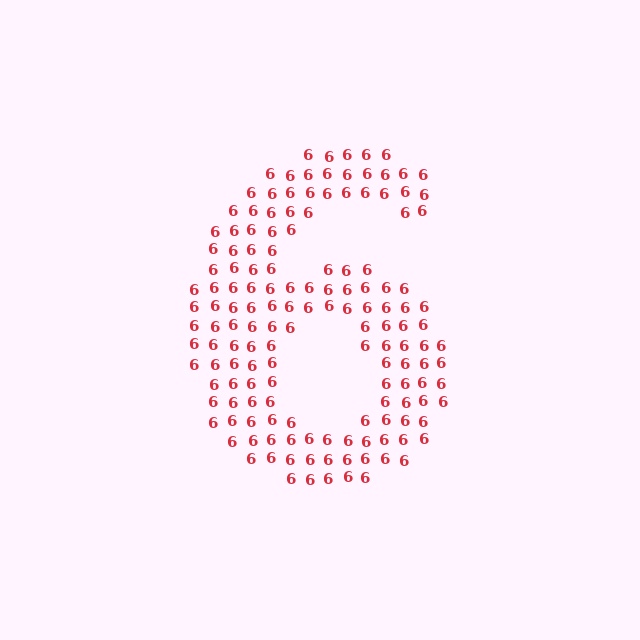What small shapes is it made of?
It is made of small digit 6's.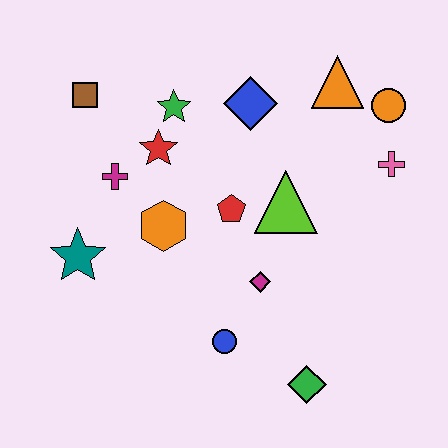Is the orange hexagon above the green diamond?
Yes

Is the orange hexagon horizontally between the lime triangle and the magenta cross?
Yes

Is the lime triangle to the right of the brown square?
Yes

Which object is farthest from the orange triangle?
The teal star is farthest from the orange triangle.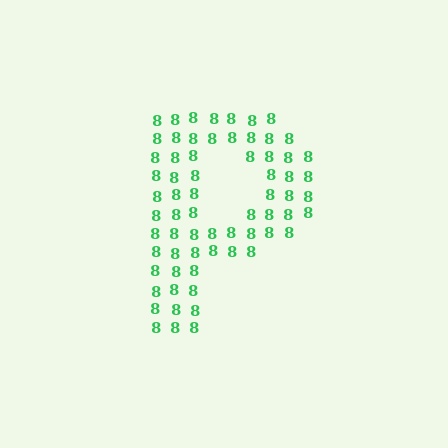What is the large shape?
The large shape is the letter P.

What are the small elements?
The small elements are digit 8's.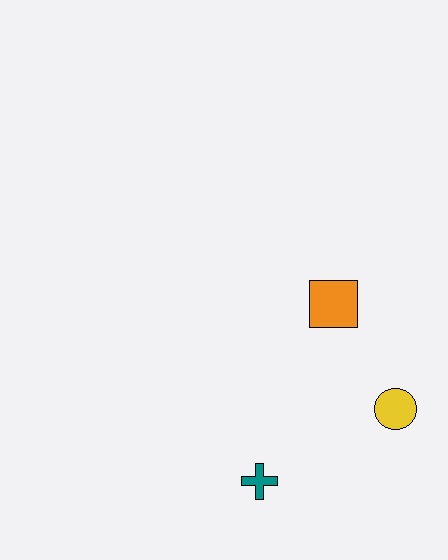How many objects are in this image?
There are 3 objects.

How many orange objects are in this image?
There is 1 orange object.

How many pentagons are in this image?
There are no pentagons.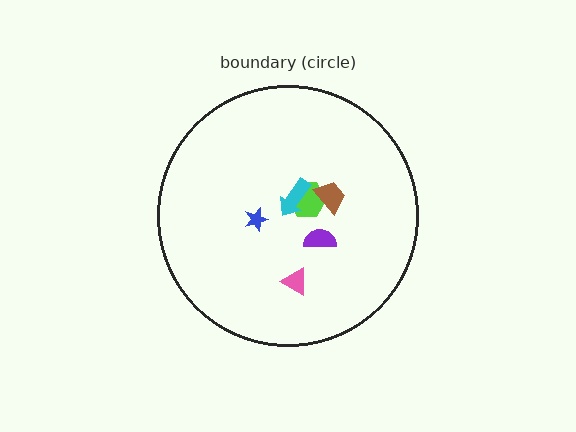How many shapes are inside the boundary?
6 inside, 0 outside.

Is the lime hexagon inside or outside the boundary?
Inside.